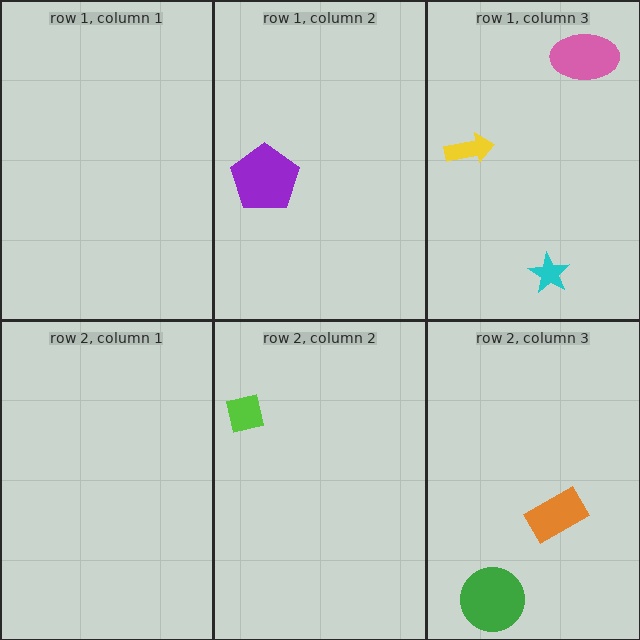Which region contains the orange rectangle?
The row 2, column 3 region.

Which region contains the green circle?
The row 2, column 3 region.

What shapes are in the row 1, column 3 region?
The cyan star, the pink ellipse, the yellow arrow.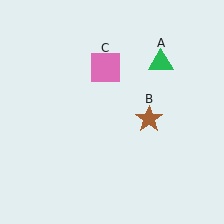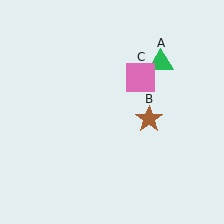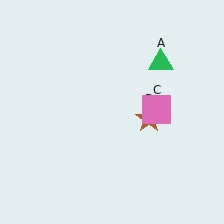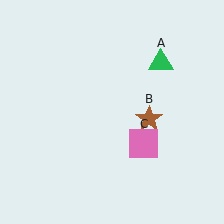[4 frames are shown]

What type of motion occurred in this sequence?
The pink square (object C) rotated clockwise around the center of the scene.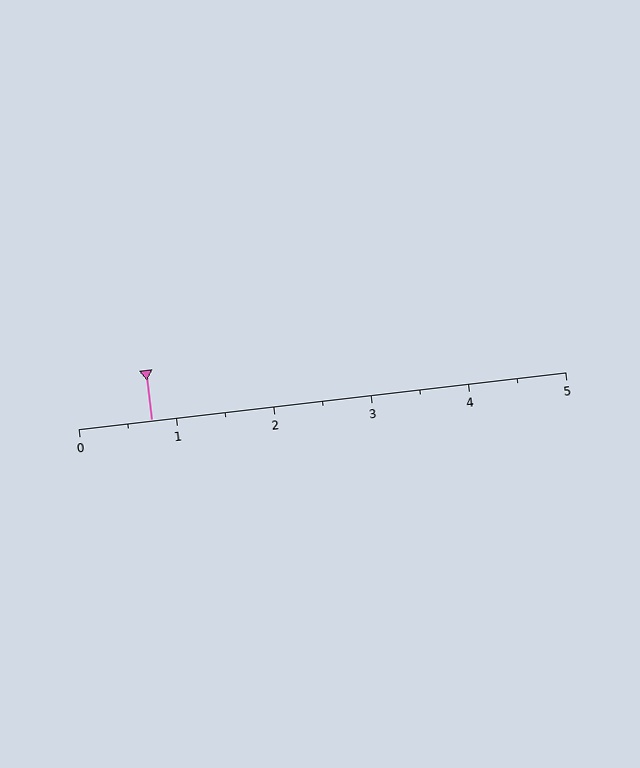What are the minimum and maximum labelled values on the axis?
The axis runs from 0 to 5.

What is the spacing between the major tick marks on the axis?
The major ticks are spaced 1 apart.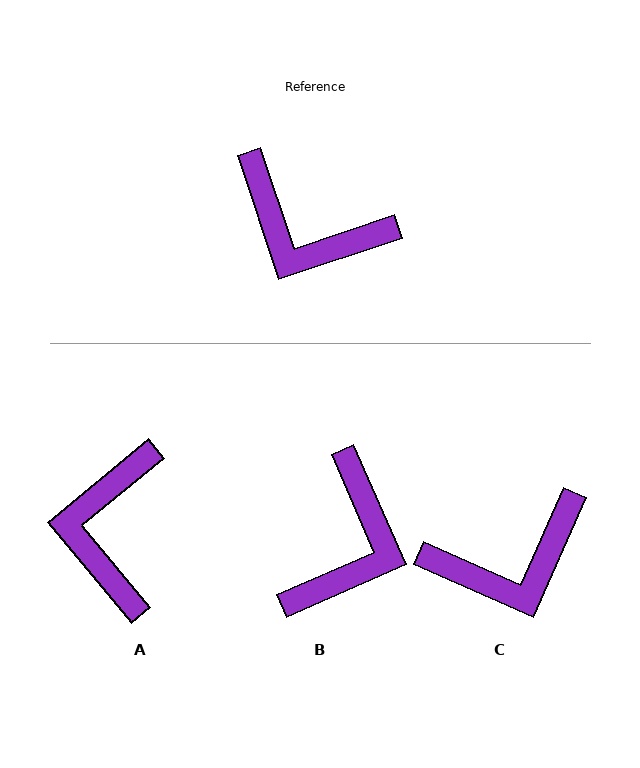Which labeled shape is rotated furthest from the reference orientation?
B, about 95 degrees away.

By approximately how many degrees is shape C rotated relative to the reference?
Approximately 48 degrees counter-clockwise.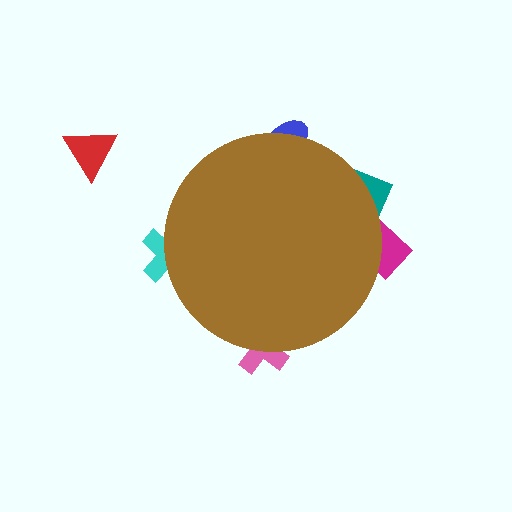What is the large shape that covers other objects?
A brown circle.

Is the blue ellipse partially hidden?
Yes, the blue ellipse is partially hidden behind the brown circle.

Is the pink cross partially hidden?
Yes, the pink cross is partially hidden behind the brown circle.